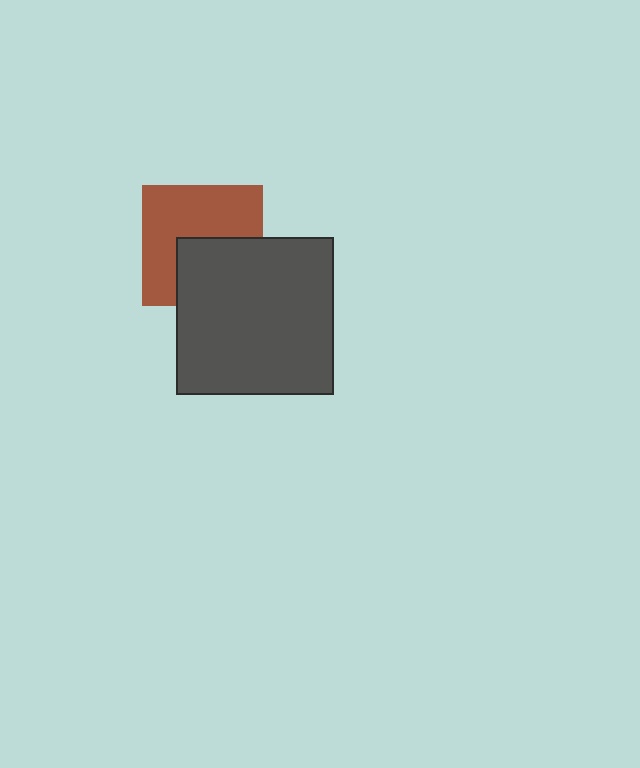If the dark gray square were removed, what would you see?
You would see the complete brown square.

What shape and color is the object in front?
The object in front is a dark gray square.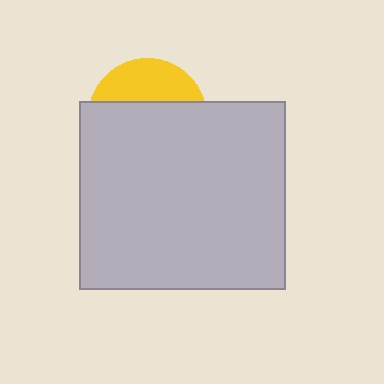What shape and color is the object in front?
The object in front is a light gray rectangle.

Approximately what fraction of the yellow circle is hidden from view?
Roughly 67% of the yellow circle is hidden behind the light gray rectangle.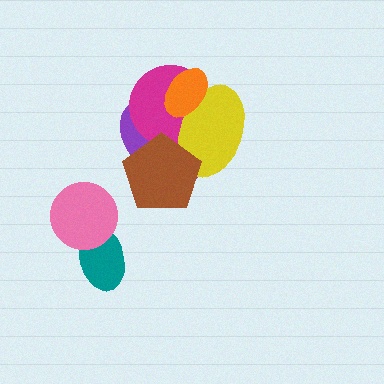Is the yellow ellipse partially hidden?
Yes, it is partially covered by another shape.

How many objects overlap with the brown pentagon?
3 objects overlap with the brown pentagon.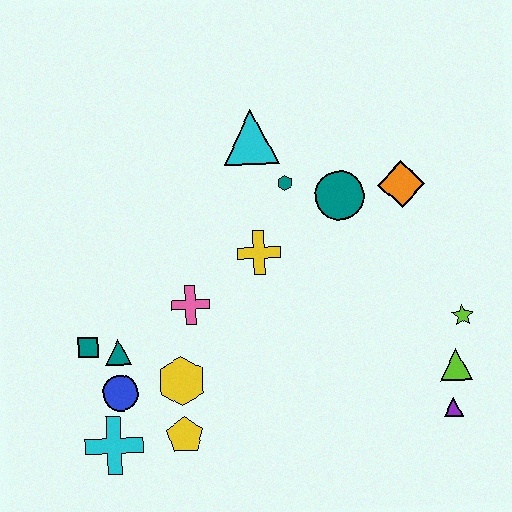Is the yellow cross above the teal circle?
No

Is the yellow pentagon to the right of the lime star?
No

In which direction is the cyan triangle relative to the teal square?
The cyan triangle is above the teal square.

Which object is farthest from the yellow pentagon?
The orange diamond is farthest from the yellow pentagon.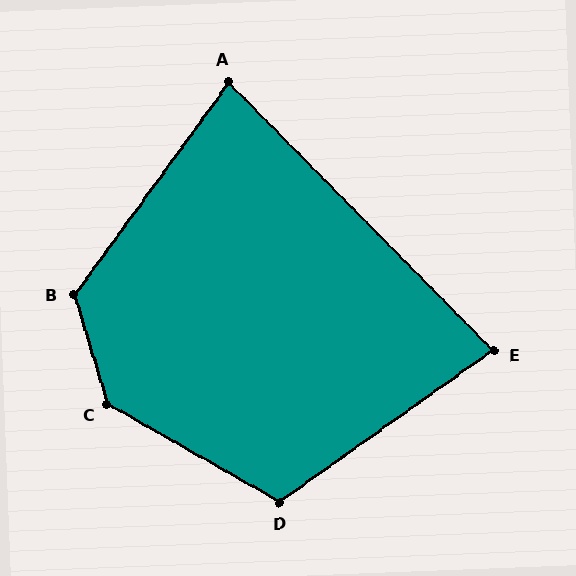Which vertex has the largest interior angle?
C, at approximately 137 degrees.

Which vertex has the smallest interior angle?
A, at approximately 81 degrees.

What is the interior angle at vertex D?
Approximately 115 degrees (obtuse).